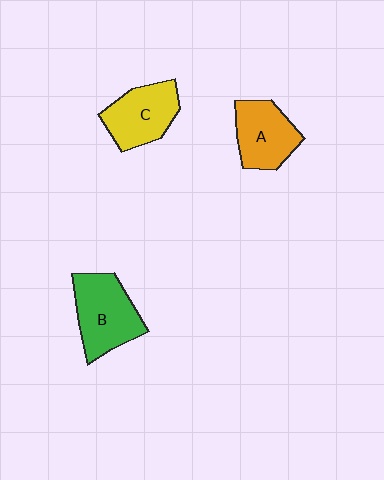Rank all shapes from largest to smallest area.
From largest to smallest: B (green), C (yellow), A (orange).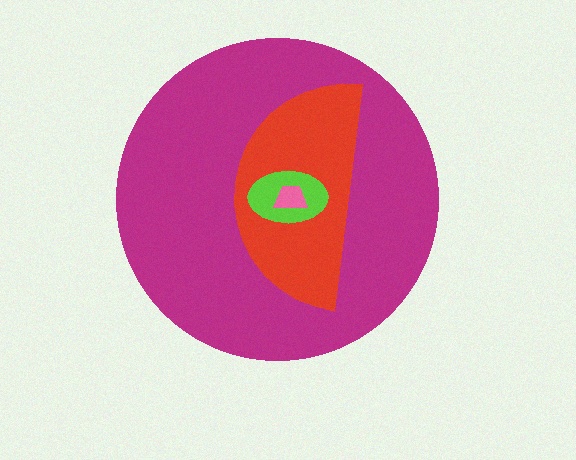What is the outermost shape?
The magenta circle.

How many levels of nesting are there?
4.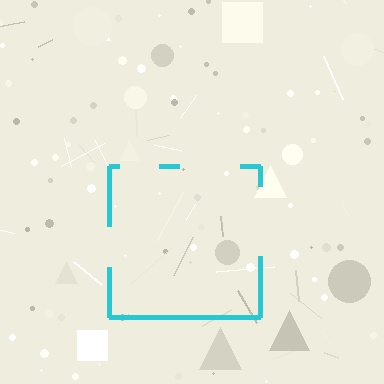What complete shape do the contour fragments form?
The contour fragments form a square.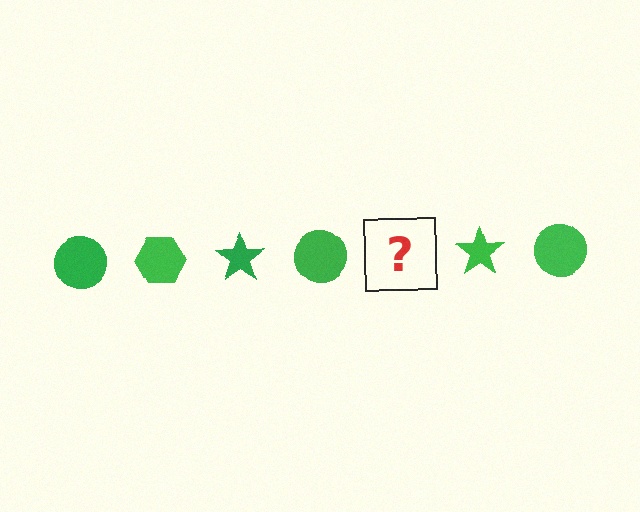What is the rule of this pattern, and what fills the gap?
The rule is that the pattern cycles through circle, hexagon, star shapes in green. The gap should be filled with a green hexagon.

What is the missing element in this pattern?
The missing element is a green hexagon.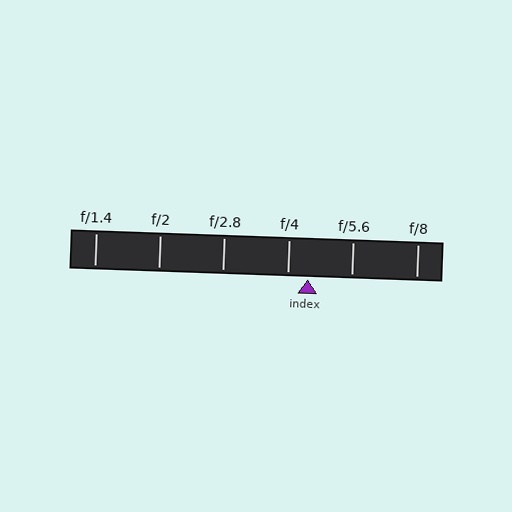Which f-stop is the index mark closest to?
The index mark is closest to f/4.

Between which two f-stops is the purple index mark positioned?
The index mark is between f/4 and f/5.6.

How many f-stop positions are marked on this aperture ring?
There are 6 f-stop positions marked.